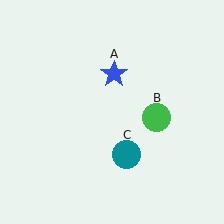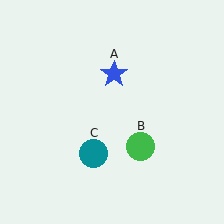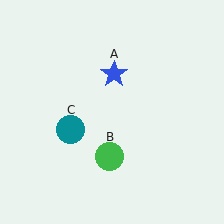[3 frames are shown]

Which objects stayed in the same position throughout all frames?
Blue star (object A) remained stationary.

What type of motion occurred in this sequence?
The green circle (object B), teal circle (object C) rotated clockwise around the center of the scene.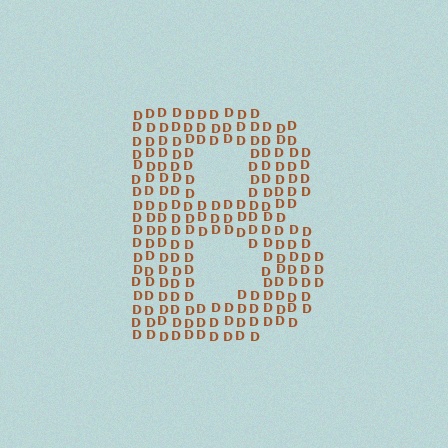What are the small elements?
The small elements are letter D's.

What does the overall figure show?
The overall figure shows the letter B.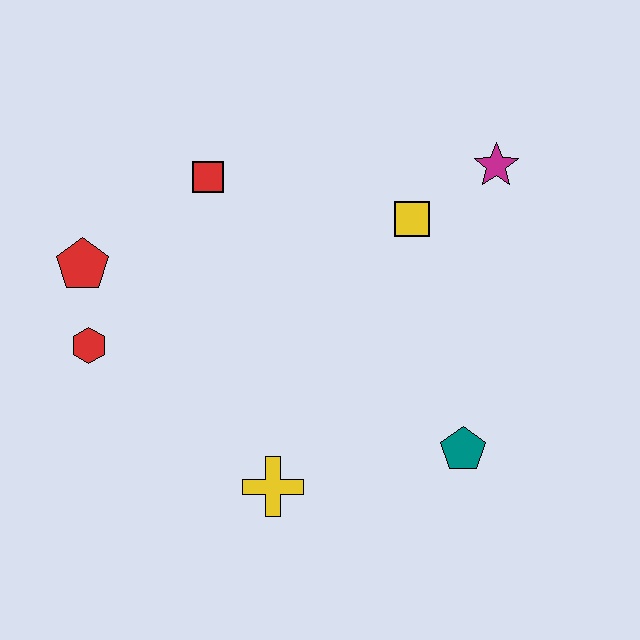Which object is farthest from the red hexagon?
The magenta star is farthest from the red hexagon.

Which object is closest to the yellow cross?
The teal pentagon is closest to the yellow cross.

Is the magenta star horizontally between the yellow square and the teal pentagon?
No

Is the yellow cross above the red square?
No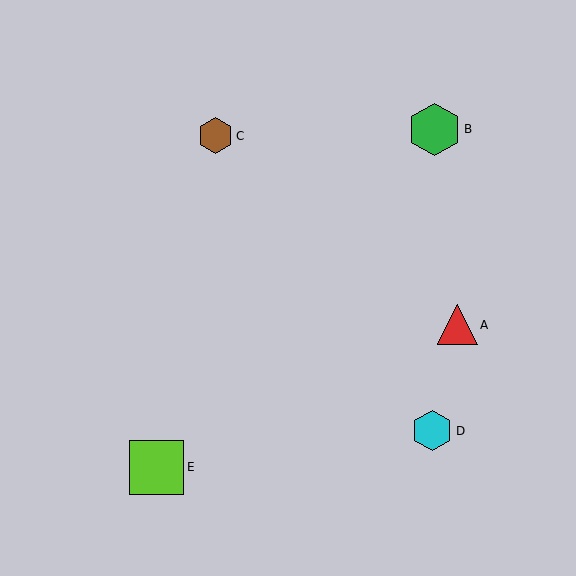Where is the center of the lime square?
The center of the lime square is at (157, 467).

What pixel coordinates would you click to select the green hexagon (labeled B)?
Click at (435, 129) to select the green hexagon B.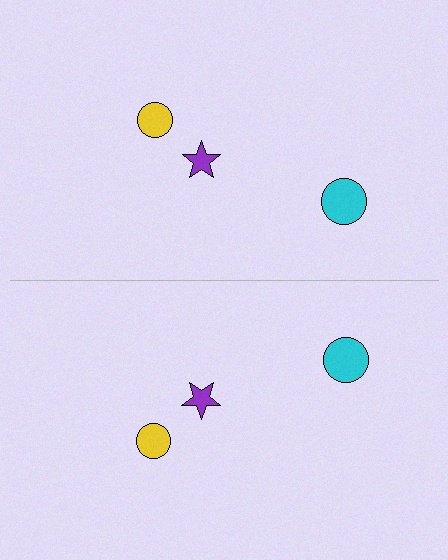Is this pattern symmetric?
Yes, this pattern has bilateral (reflection) symmetry.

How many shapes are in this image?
There are 6 shapes in this image.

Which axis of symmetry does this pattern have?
The pattern has a horizontal axis of symmetry running through the center of the image.